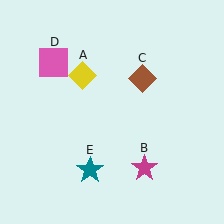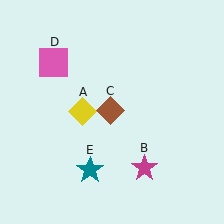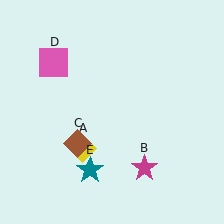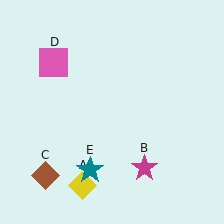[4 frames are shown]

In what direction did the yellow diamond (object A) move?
The yellow diamond (object A) moved down.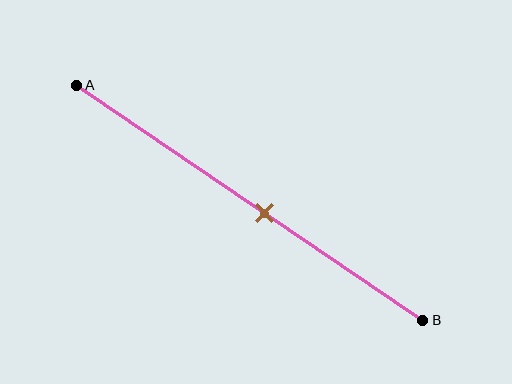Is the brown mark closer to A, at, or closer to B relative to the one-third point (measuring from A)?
The brown mark is closer to point B than the one-third point of segment AB.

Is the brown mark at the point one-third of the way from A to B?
No, the mark is at about 55% from A, not at the 33% one-third point.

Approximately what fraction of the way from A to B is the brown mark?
The brown mark is approximately 55% of the way from A to B.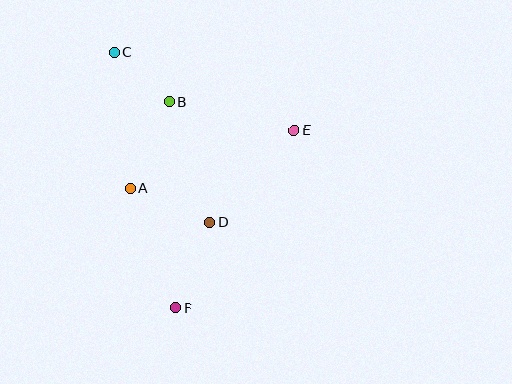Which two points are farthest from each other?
Points C and F are farthest from each other.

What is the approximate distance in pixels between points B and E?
The distance between B and E is approximately 128 pixels.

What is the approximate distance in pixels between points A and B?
The distance between A and B is approximately 95 pixels.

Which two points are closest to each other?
Points B and C are closest to each other.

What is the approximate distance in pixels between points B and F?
The distance between B and F is approximately 206 pixels.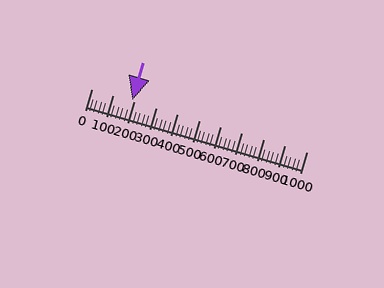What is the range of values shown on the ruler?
The ruler shows values from 0 to 1000.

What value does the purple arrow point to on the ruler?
The purple arrow points to approximately 189.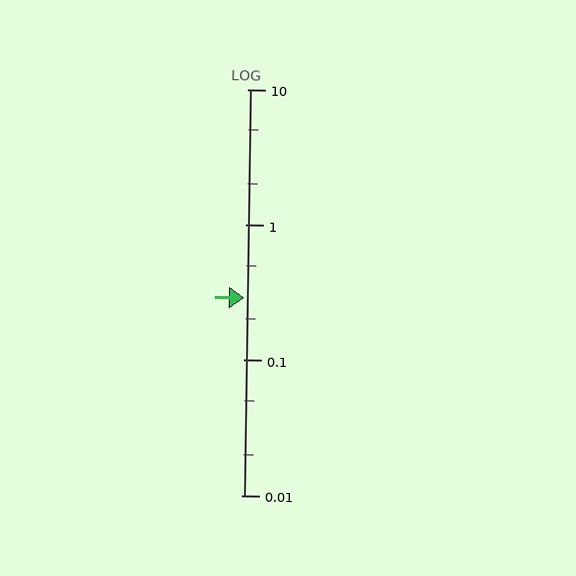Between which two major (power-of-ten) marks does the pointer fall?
The pointer is between 0.1 and 1.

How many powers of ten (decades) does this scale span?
The scale spans 3 decades, from 0.01 to 10.